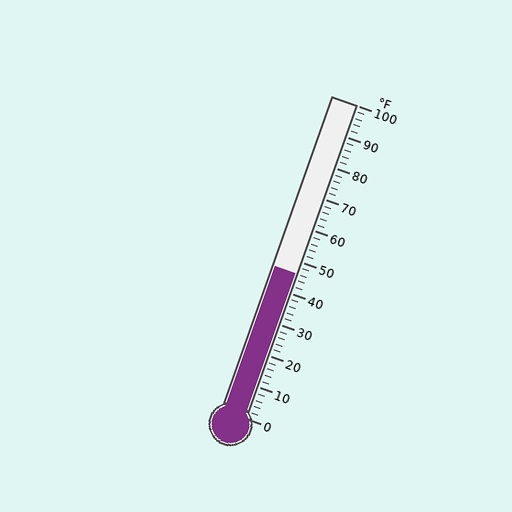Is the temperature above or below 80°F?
The temperature is below 80°F.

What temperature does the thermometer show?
The thermometer shows approximately 46°F.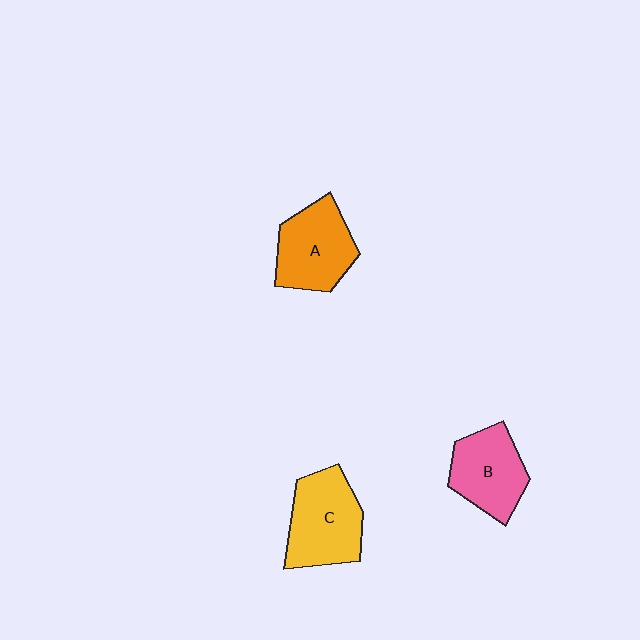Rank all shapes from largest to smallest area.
From largest to smallest: C (yellow), A (orange), B (pink).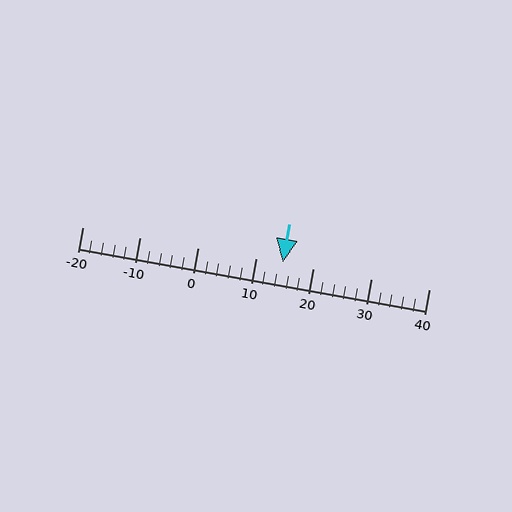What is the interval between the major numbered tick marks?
The major tick marks are spaced 10 units apart.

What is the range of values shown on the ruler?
The ruler shows values from -20 to 40.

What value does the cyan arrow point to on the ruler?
The cyan arrow points to approximately 15.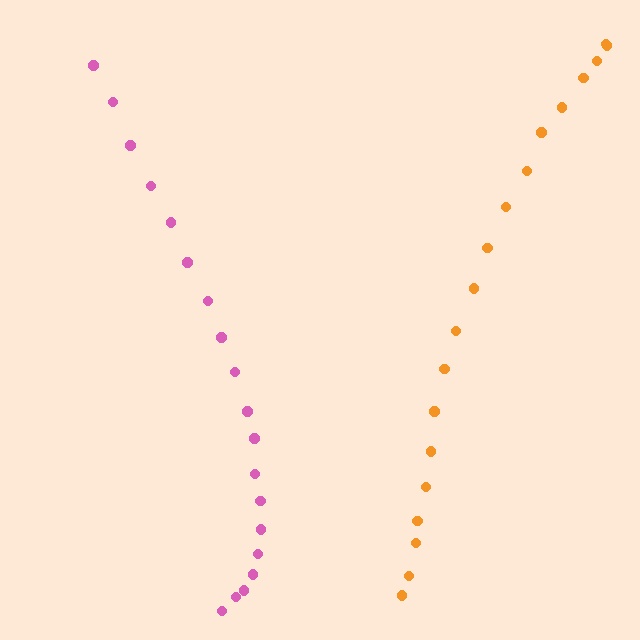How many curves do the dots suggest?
There are 2 distinct paths.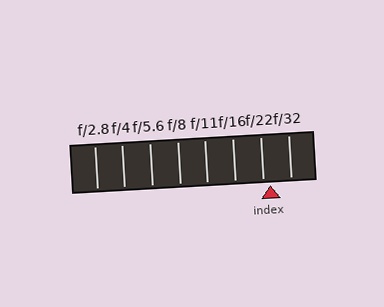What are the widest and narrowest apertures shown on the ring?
The widest aperture shown is f/2.8 and the narrowest is f/32.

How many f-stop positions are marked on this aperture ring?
There are 8 f-stop positions marked.